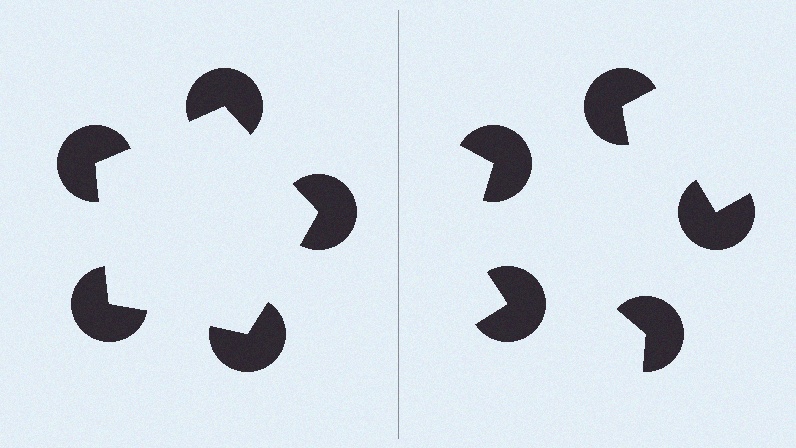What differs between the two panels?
The pac-man discs are positioned identically on both sides; only the wedge orientations differ. On the left they align to a pentagon; on the right they are misaligned.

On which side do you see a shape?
An illusory pentagon appears on the left side. On the right side the wedge cuts are rotated, so no coherent shape forms.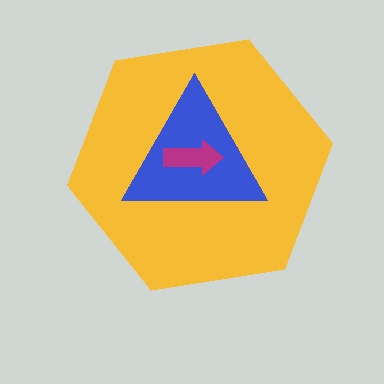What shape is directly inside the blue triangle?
The magenta arrow.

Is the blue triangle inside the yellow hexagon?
Yes.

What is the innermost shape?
The magenta arrow.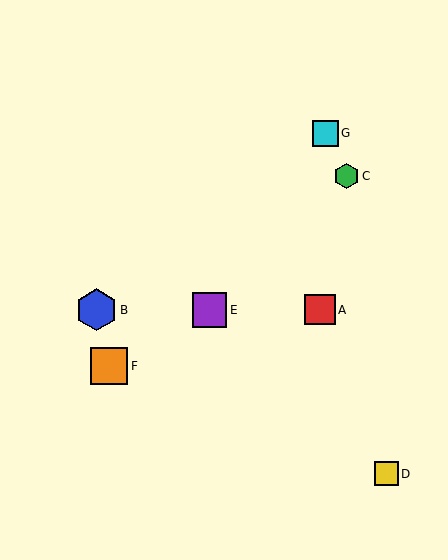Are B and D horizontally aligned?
No, B is at y≈310 and D is at y≈474.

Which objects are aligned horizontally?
Objects A, B, E are aligned horizontally.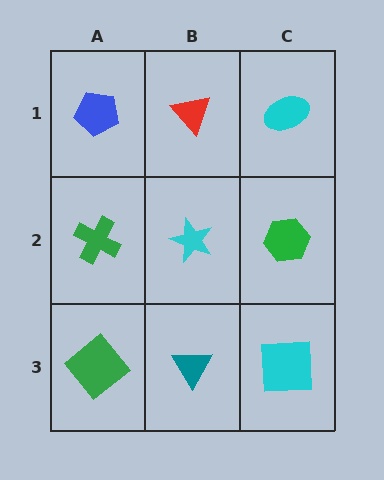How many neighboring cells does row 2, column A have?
3.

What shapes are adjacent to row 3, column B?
A cyan star (row 2, column B), a green diamond (row 3, column A), a cyan square (row 3, column C).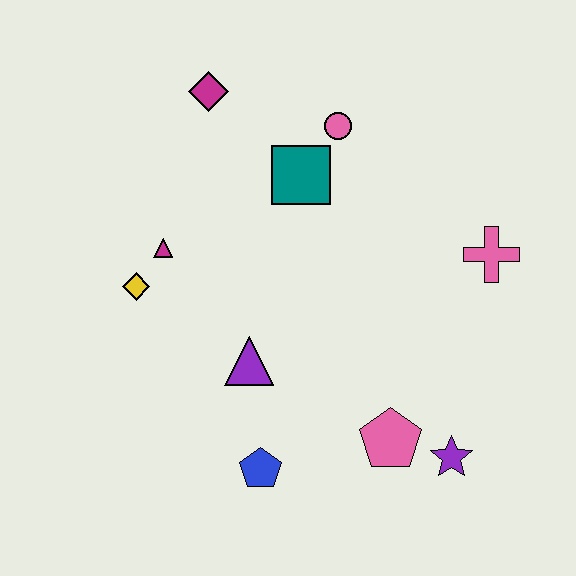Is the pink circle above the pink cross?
Yes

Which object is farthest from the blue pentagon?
The magenta diamond is farthest from the blue pentagon.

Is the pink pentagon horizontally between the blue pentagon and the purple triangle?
No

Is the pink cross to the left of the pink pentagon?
No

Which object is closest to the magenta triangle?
The yellow diamond is closest to the magenta triangle.